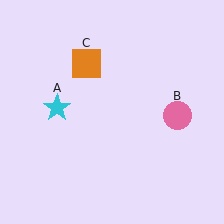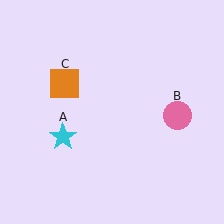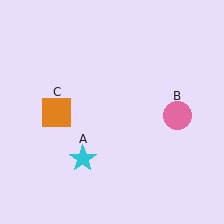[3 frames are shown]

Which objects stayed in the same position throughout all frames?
Pink circle (object B) remained stationary.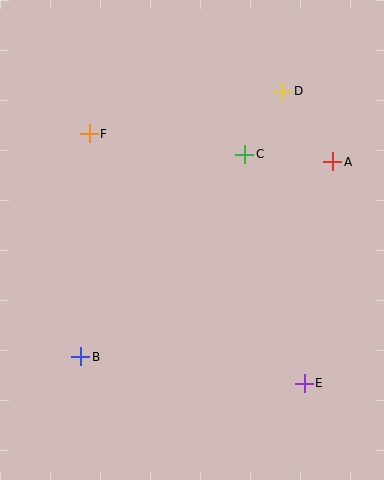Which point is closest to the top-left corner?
Point F is closest to the top-left corner.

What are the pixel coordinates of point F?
Point F is at (89, 134).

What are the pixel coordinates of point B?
Point B is at (81, 357).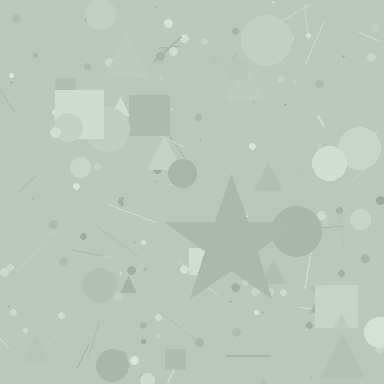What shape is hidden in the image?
A star is hidden in the image.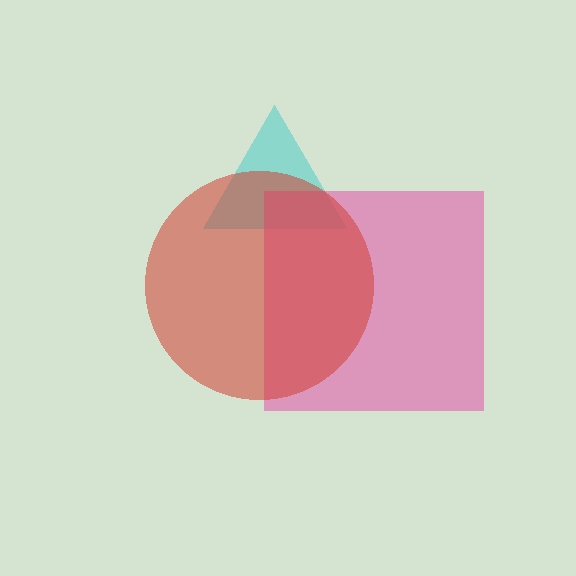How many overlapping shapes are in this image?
There are 3 overlapping shapes in the image.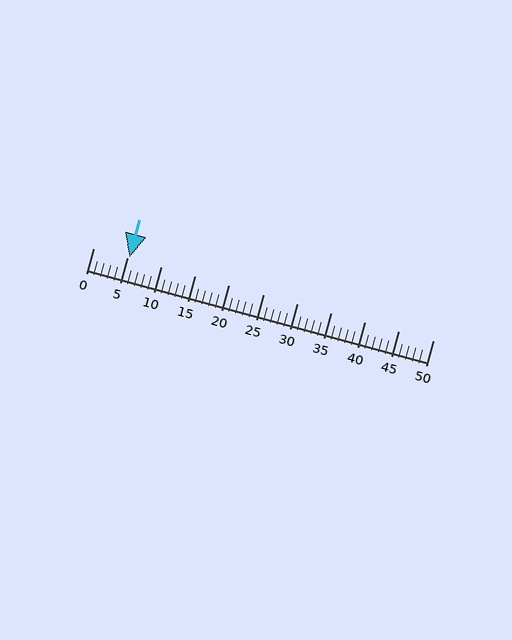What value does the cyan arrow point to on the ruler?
The cyan arrow points to approximately 5.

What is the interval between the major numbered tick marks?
The major tick marks are spaced 5 units apart.